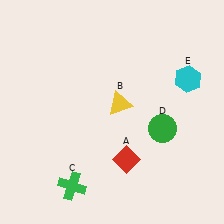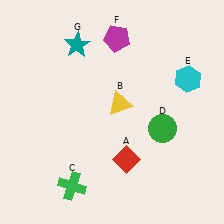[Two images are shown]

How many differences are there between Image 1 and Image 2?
There are 2 differences between the two images.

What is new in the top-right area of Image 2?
A magenta pentagon (F) was added in the top-right area of Image 2.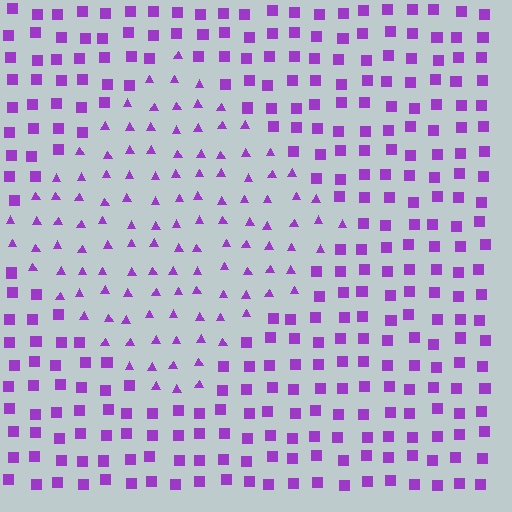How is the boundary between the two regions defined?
The boundary is defined by a change in element shape: triangles inside vs. squares outside. All elements share the same color and spacing.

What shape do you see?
I see a diamond.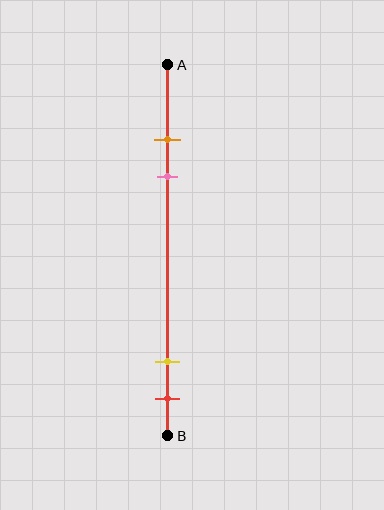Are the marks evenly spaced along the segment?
No, the marks are not evenly spaced.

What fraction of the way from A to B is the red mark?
The red mark is approximately 90% (0.9) of the way from A to B.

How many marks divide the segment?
There are 4 marks dividing the segment.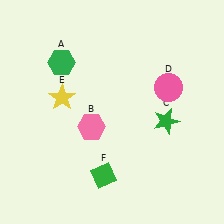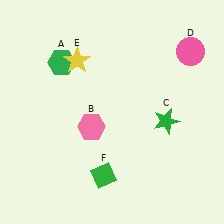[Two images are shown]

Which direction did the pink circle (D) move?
The pink circle (D) moved up.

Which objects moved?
The objects that moved are: the pink circle (D), the yellow star (E).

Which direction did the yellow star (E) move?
The yellow star (E) moved up.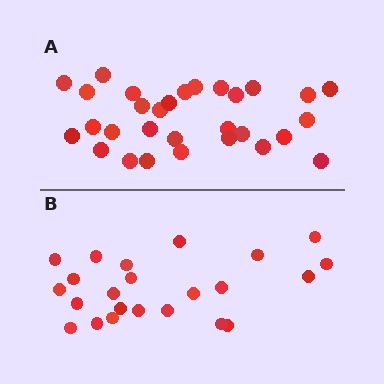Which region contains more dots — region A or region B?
Region A (the top region) has more dots.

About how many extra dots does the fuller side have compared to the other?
Region A has roughly 8 or so more dots than region B.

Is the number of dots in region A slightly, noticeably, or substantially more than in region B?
Region A has noticeably more, but not dramatically so. The ratio is roughly 1.3 to 1.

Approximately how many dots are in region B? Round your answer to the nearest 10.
About 20 dots. (The exact count is 23, which rounds to 20.)